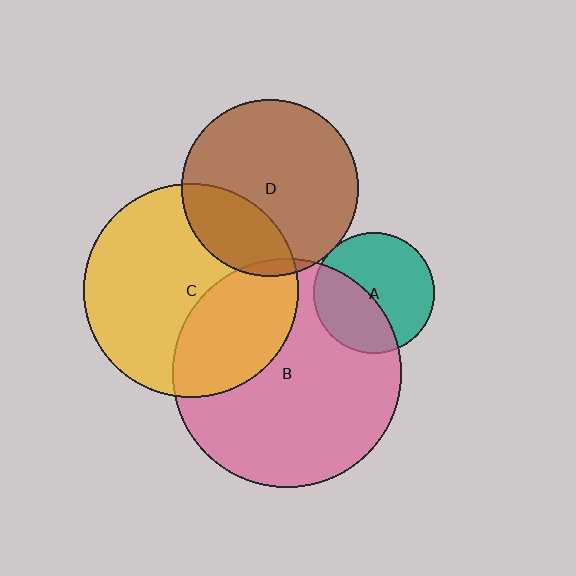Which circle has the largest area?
Circle B (pink).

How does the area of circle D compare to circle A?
Approximately 2.1 times.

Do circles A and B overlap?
Yes.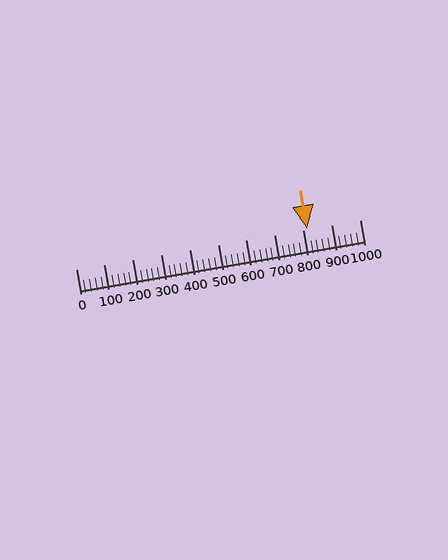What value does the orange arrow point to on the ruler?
The orange arrow points to approximately 815.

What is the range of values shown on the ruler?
The ruler shows values from 0 to 1000.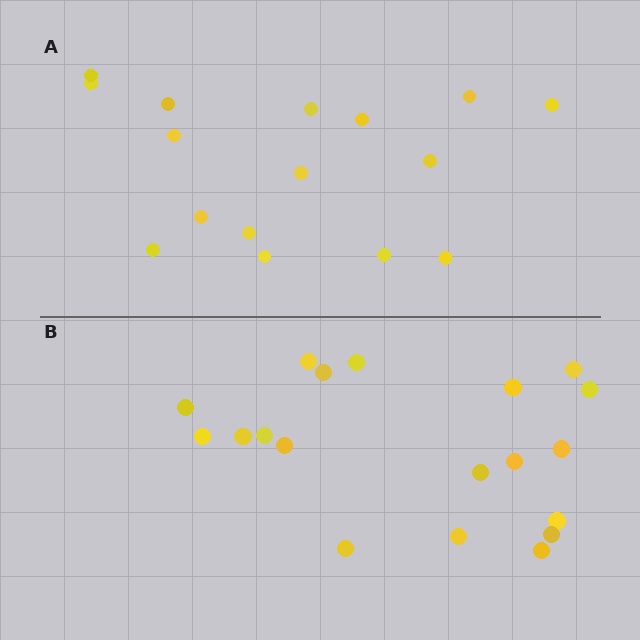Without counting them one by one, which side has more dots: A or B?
Region B (the bottom region) has more dots.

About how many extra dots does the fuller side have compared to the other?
Region B has just a few more — roughly 2 or 3 more dots than region A.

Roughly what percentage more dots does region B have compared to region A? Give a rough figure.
About 20% more.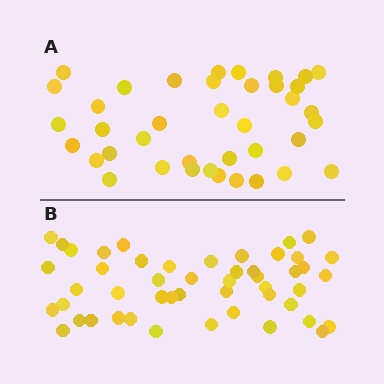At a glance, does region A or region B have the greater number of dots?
Region B (the bottom region) has more dots.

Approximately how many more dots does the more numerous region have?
Region B has roughly 10 or so more dots than region A.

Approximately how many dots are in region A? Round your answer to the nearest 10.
About 40 dots. (The exact count is 39, which rounds to 40.)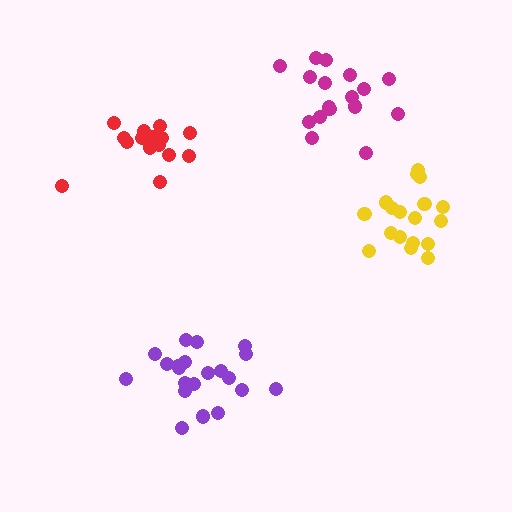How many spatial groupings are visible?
There are 4 spatial groupings.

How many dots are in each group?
Group 1: 17 dots, Group 2: 18 dots, Group 3: 21 dots, Group 4: 15 dots (71 total).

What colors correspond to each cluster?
The clusters are colored: magenta, yellow, purple, red.